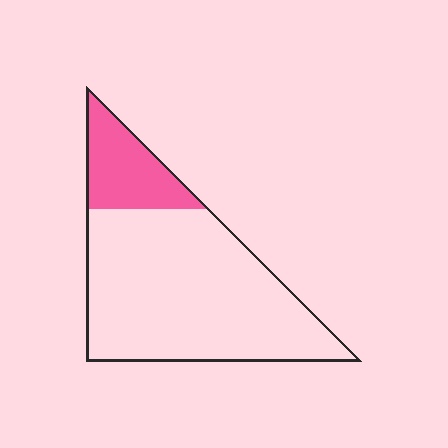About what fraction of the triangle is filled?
About one fifth (1/5).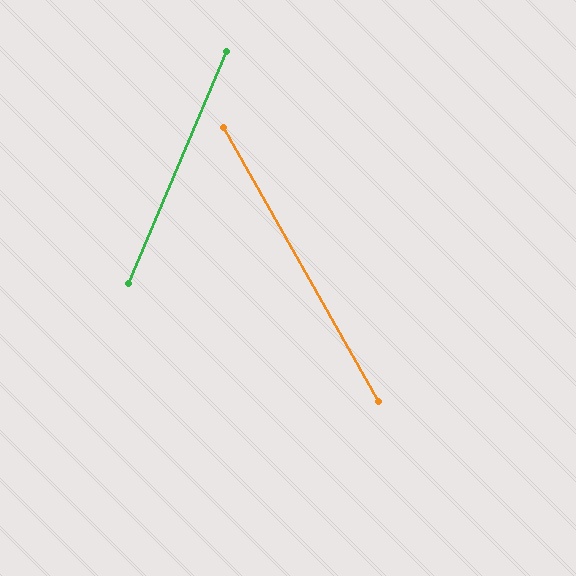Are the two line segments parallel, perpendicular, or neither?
Neither parallel nor perpendicular — they differ by about 52°.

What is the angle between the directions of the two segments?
Approximately 52 degrees.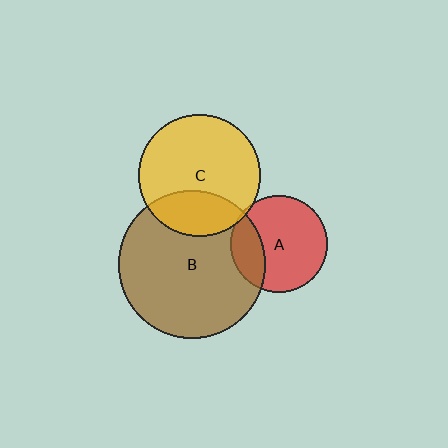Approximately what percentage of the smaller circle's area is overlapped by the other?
Approximately 25%.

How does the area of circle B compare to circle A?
Approximately 2.3 times.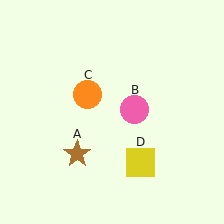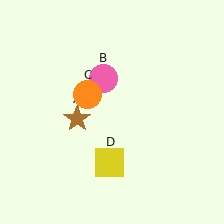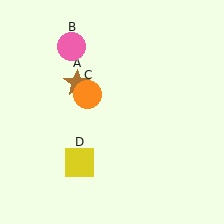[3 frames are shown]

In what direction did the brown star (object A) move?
The brown star (object A) moved up.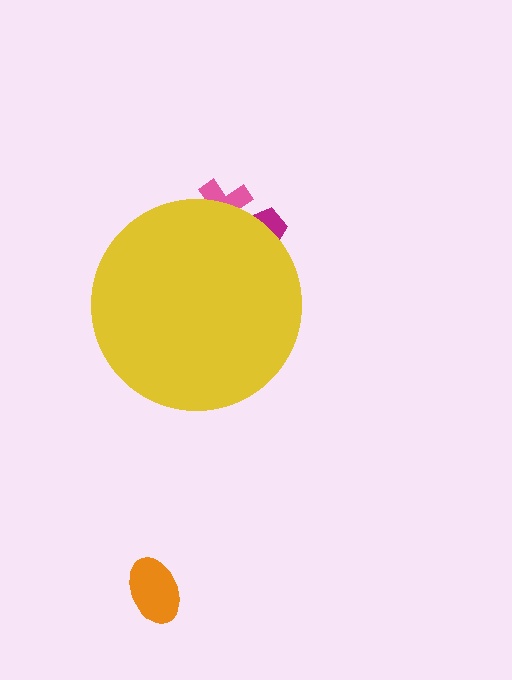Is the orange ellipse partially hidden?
No, the orange ellipse is fully visible.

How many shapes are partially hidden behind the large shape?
2 shapes are partially hidden.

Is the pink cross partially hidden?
Yes, the pink cross is partially hidden behind the yellow circle.